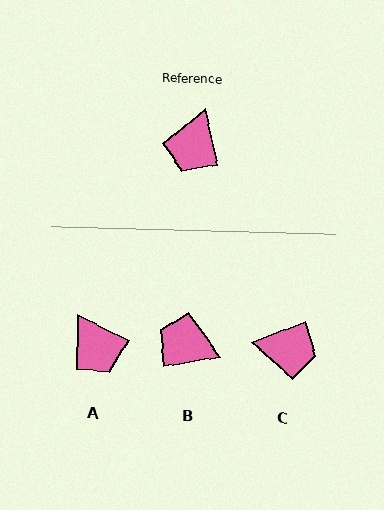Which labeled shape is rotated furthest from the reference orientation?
C, about 98 degrees away.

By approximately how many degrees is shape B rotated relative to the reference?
Approximately 94 degrees clockwise.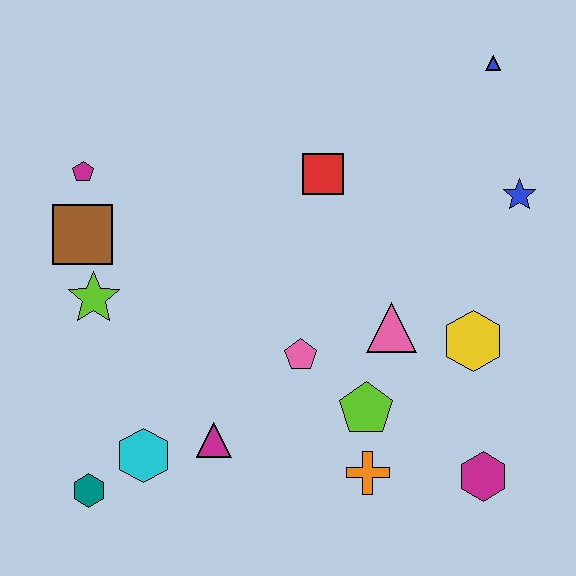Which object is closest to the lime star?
The brown square is closest to the lime star.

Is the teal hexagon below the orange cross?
Yes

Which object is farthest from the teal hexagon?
The blue triangle is farthest from the teal hexagon.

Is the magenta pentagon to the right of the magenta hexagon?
No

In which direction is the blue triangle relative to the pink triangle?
The blue triangle is above the pink triangle.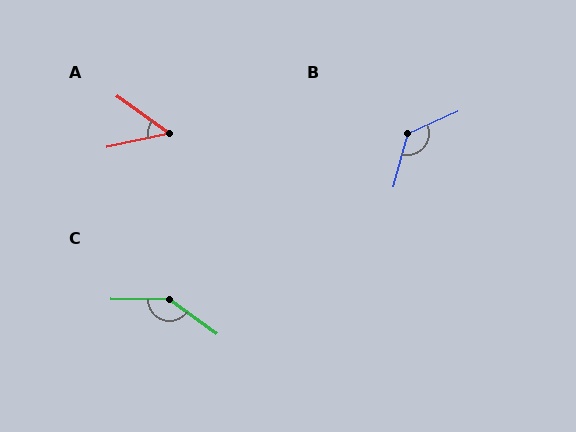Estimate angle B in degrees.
Approximately 129 degrees.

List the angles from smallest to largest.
A (47°), B (129°), C (144°).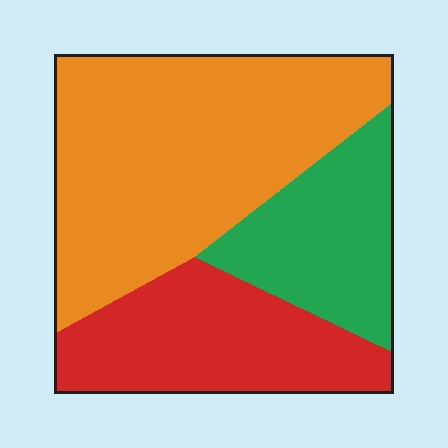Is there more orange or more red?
Orange.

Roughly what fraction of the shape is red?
Red takes up between a sixth and a third of the shape.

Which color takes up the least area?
Green, at roughly 20%.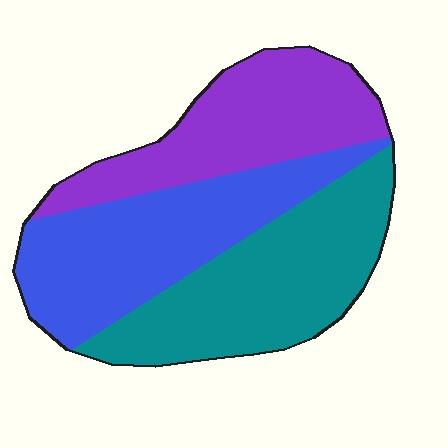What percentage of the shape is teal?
Teal takes up about three eighths (3/8) of the shape.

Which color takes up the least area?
Purple, at roughly 30%.